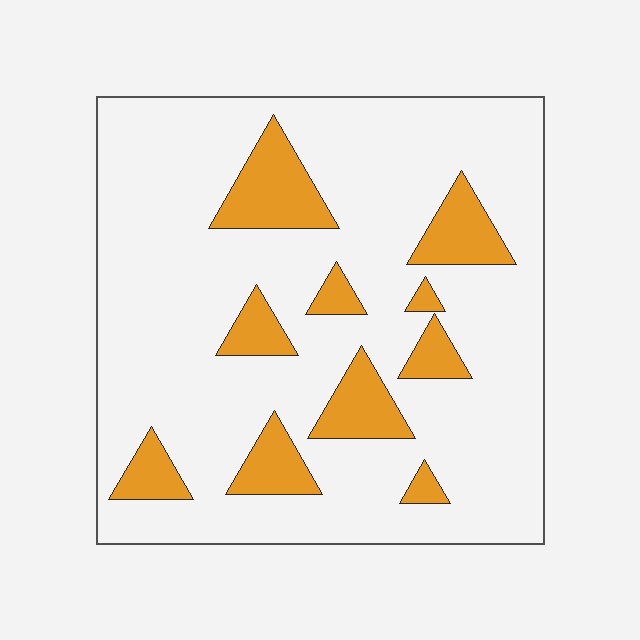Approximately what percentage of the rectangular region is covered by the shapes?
Approximately 15%.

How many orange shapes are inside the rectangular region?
10.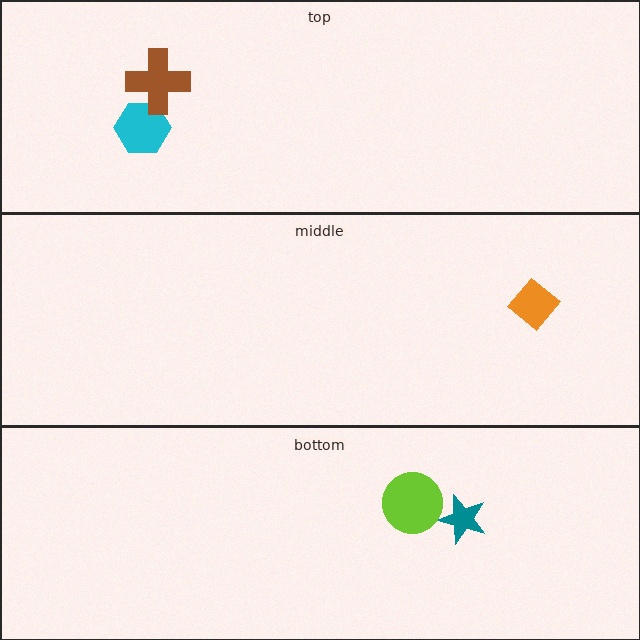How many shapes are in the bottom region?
2.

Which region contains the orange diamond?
The middle region.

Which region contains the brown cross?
The top region.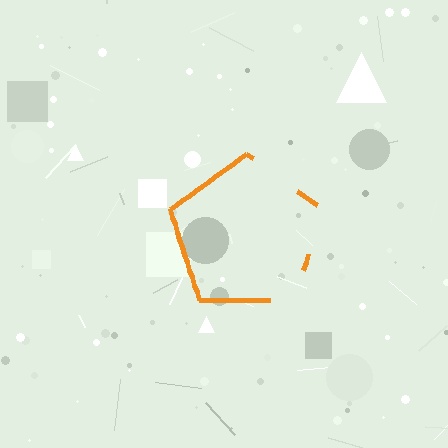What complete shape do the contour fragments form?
The contour fragments form a pentagon.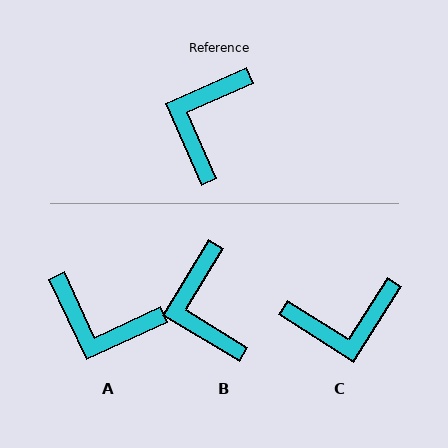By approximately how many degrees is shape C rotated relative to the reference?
Approximately 124 degrees counter-clockwise.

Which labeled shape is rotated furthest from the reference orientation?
C, about 124 degrees away.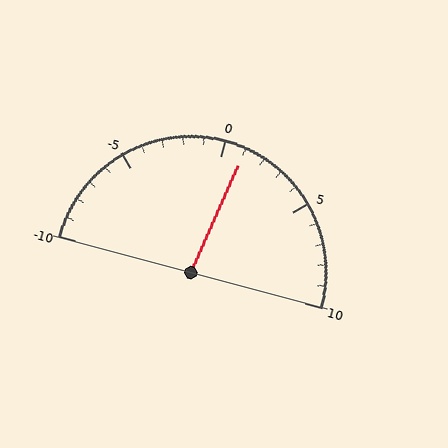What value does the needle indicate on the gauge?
The needle indicates approximately 1.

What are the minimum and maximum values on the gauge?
The gauge ranges from -10 to 10.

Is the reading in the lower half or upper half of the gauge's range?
The reading is in the upper half of the range (-10 to 10).